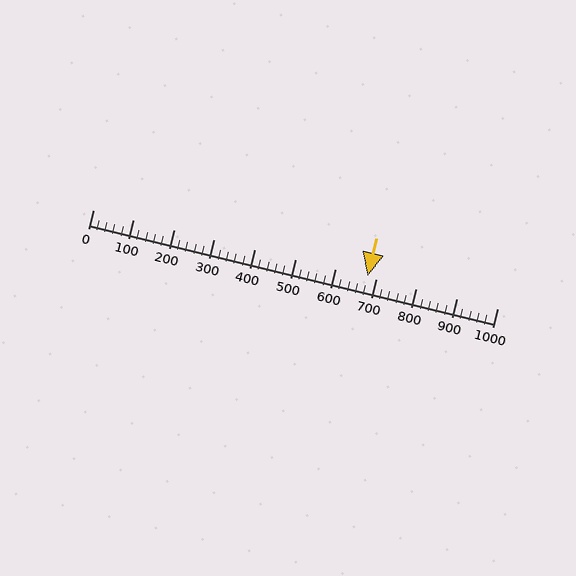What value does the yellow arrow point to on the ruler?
The yellow arrow points to approximately 680.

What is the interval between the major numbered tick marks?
The major tick marks are spaced 100 units apart.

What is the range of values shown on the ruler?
The ruler shows values from 0 to 1000.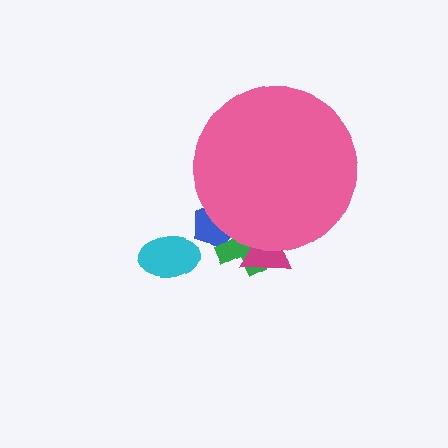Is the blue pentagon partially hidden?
Yes, the blue pentagon is partially hidden behind the pink circle.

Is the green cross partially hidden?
Yes, the green cross is partially hidden behind the pink circle.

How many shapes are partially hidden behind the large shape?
3 shapes are partially hidden.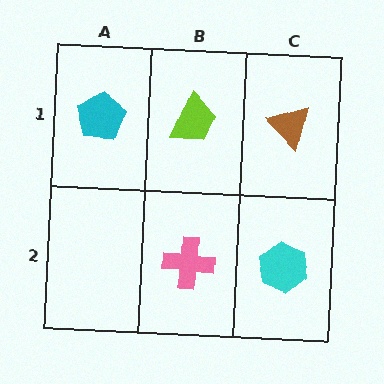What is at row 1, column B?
A lime trapezoid.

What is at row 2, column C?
A cyan hexagon.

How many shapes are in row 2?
2 shapes.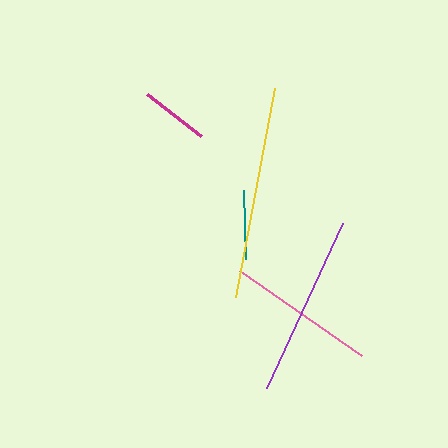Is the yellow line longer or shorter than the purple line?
The yellow line is longer than the purple line.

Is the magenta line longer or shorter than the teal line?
The teal line is longer than the magenta line.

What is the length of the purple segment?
The purple segment is approximately 181 pixels long.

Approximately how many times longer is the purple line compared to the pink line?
The purple line is approximately 1.2 times the length of the pink line.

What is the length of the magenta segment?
The magenta segment is approximately 69 pixels long.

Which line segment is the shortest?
The magenta line is the shortest at approximately 69 pixels.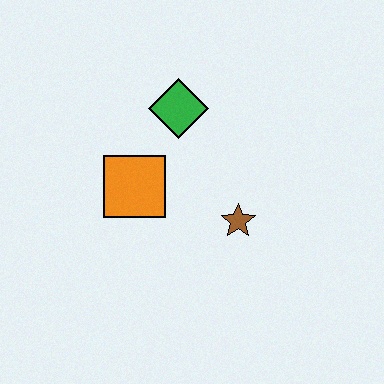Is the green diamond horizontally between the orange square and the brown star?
Yes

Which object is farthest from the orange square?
The brown star is farthest from the orange square.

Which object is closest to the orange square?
The green diamond is closest to the orange square.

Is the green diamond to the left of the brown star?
Yes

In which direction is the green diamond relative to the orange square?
The green diamond is above the orange square.